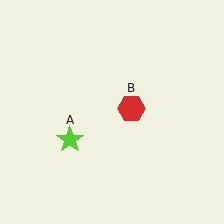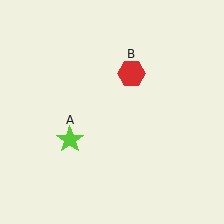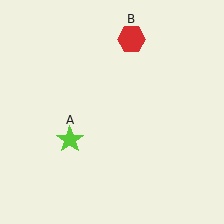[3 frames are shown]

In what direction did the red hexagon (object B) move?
The red hexagon (object B) moved up.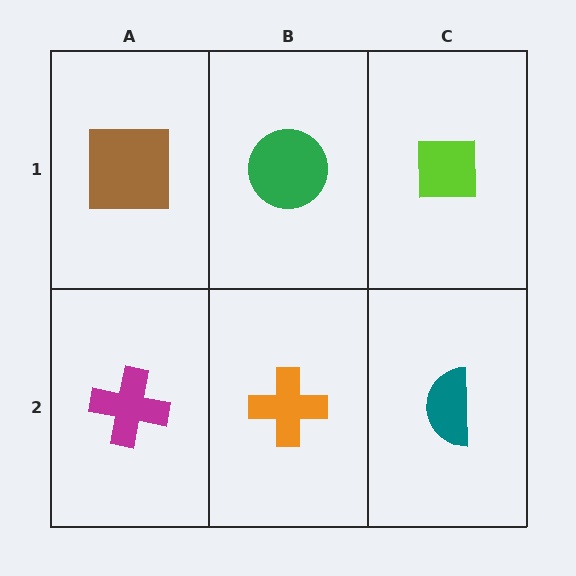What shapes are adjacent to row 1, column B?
An orange cross (row 2, column B), a brown square (row 1, column A), a lime square (row 1, column C).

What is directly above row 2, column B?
A green circle.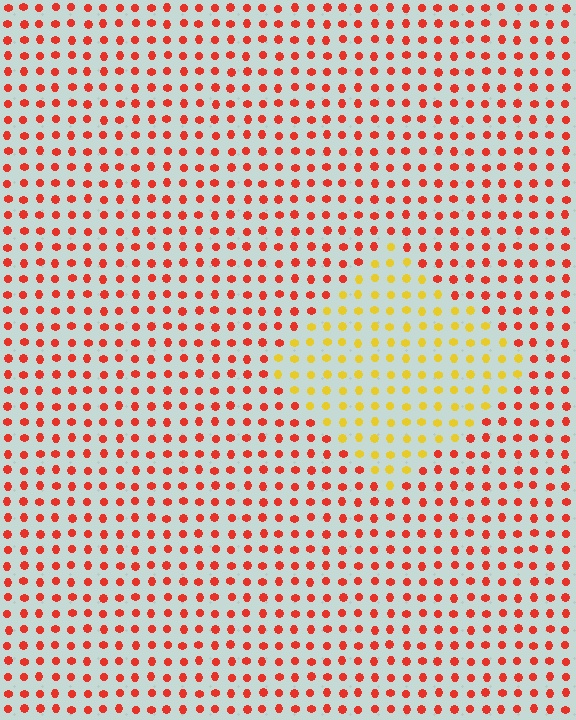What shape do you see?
I see a diamond.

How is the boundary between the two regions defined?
The boundary is defined purely by a slight shift in hue (about 49 degrees). Spacing, size, and orientation are identical on both sides.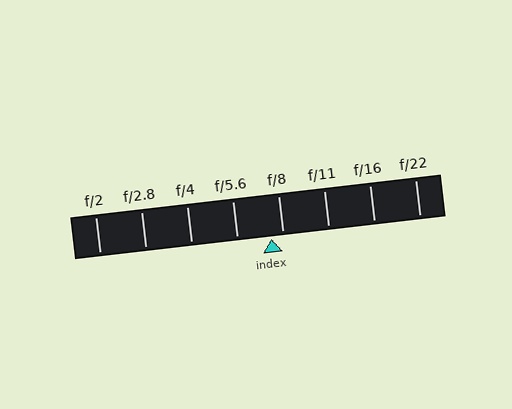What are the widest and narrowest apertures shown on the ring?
The widest aperture shown is f/2 and the narrowest is f/22.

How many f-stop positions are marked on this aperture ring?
There are 8 f-stop positions marked.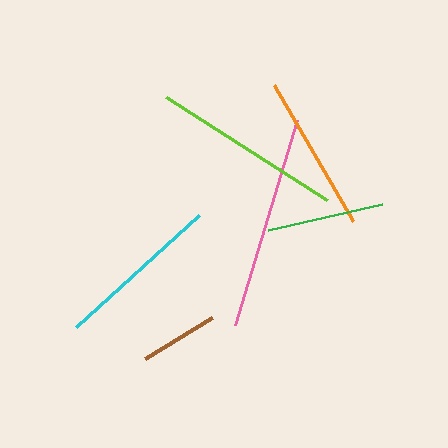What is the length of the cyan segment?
The cyan segment is approximately 166 pixels long.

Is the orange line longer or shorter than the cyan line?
The cyan line is longer than the orange line.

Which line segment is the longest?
The pink line is the longest at approximately 213 pixels.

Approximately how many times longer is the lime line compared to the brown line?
The lime line is approximately 2.4 times the length of the brown line.